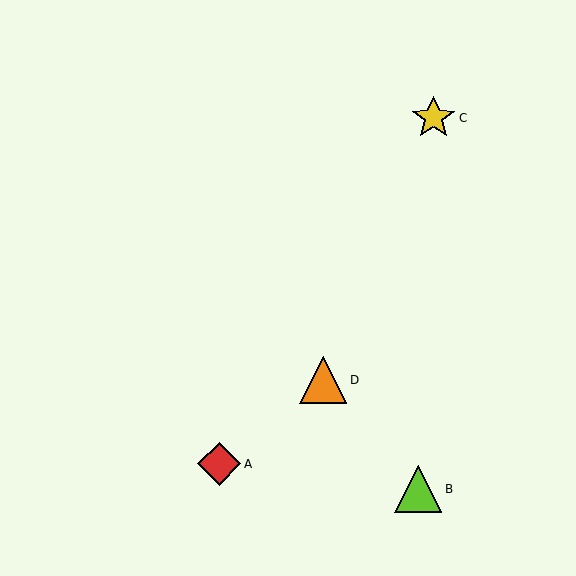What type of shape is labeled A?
Shape A is a red diamond.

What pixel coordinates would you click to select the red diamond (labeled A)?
Click at (219, 464) to select the red diamond A.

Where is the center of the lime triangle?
The center of the lime triangle is at (418, 489).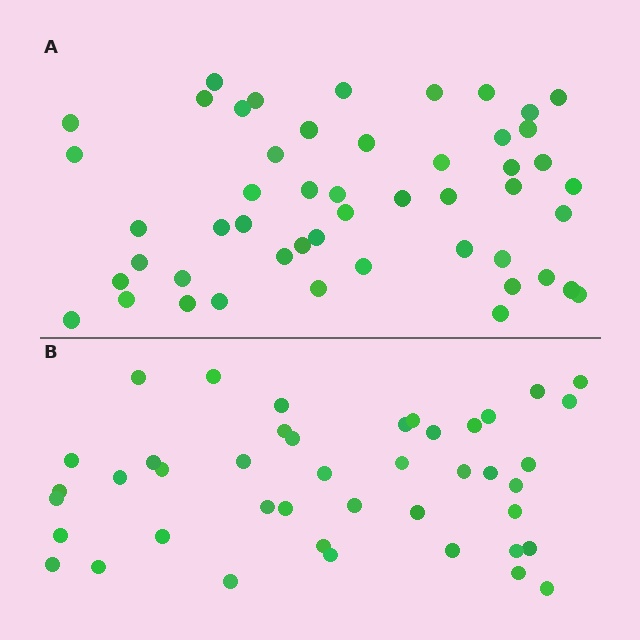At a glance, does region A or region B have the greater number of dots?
Region A (the top region) has more dots.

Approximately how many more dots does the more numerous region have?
Region A has roughly 8 or so more dots than region B.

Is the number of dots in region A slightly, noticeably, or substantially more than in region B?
Region A has only slightly more — the two regions are fairly close. The ratio is roughly 1.2 to 1.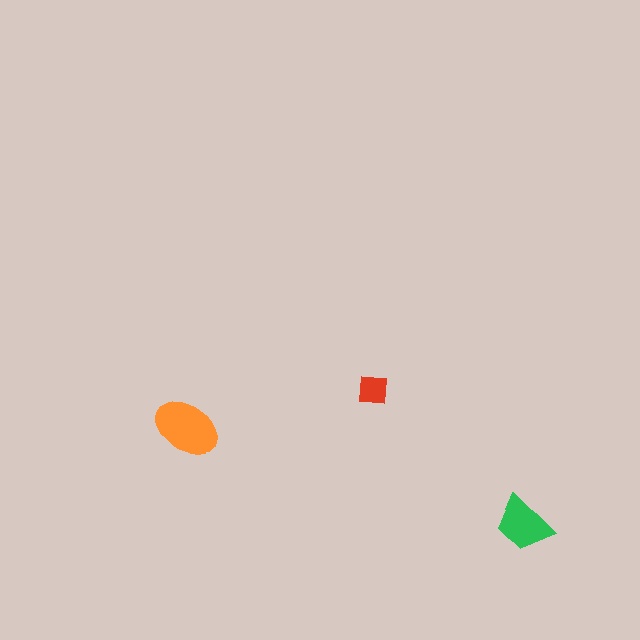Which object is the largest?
The orange ellipse.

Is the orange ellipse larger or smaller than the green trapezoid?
Larger.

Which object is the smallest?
The red square.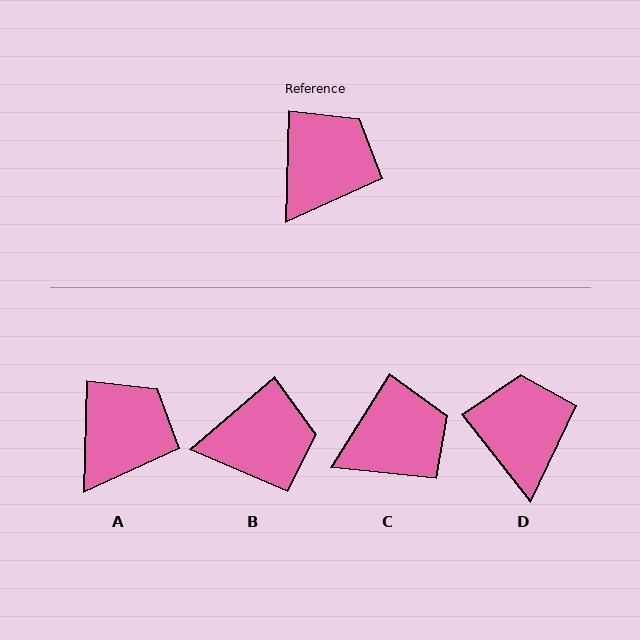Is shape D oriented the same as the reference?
No, it is off by about 40 degrees.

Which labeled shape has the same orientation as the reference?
A.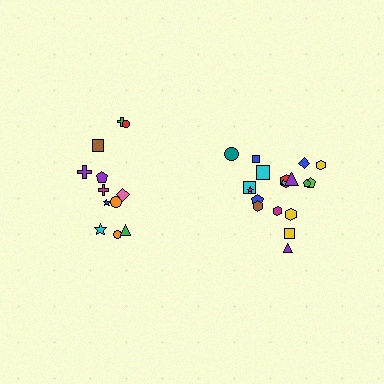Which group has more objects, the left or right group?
The right group.